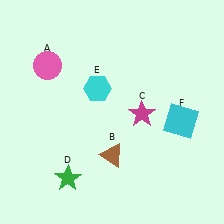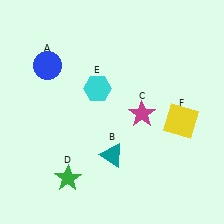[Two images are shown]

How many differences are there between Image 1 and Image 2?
There are 3 differences between the two images.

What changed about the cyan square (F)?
In Image 1, F is cyan. In Image 2, it changed to yellow.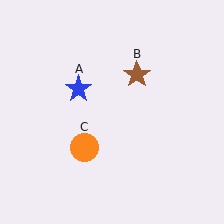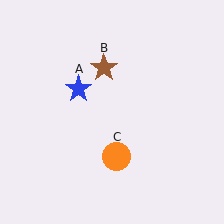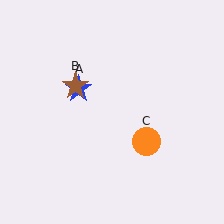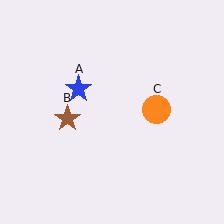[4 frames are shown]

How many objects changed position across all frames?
2 objects changed position: brown star (object B), orange circle (object C).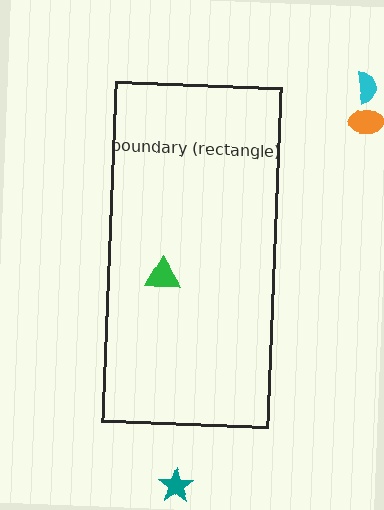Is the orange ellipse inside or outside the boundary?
Outside.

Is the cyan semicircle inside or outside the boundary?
Outside.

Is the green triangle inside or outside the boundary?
Inside.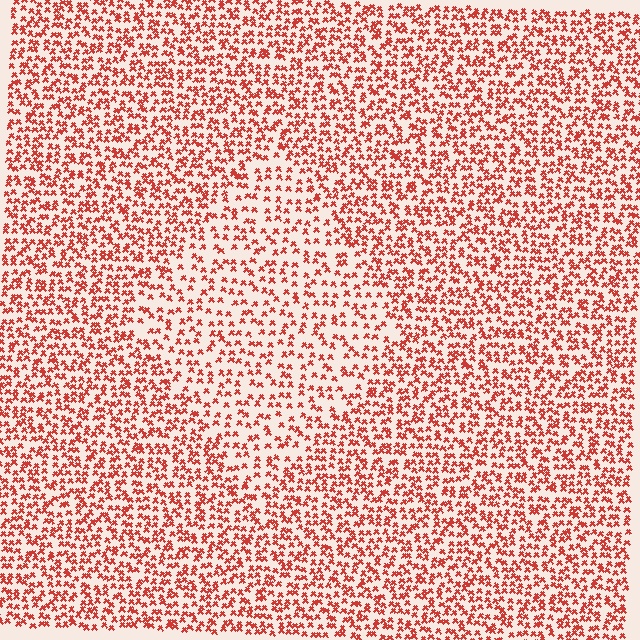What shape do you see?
I see a diamond.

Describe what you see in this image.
The image contains small red elements arranged at two different densities. A diamond-shaped region is visible where the elements are less densely packed than the surrounding area.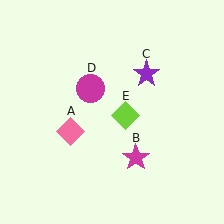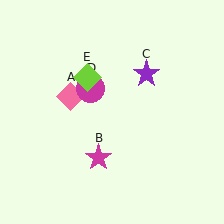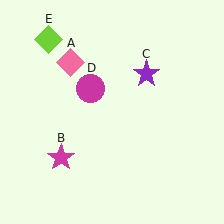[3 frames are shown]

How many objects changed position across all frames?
3 objects changed position: pink diamond (object A), magenta star (object B), lime diamond (object E).